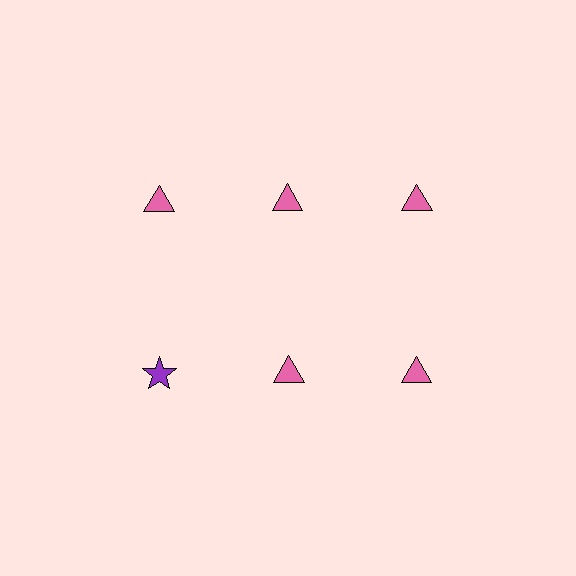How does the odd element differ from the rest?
It differs in both color (purple instead of pink) and shape (star instead of triangle).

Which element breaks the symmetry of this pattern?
The purple star in the second row, leftmost column breaks the symmetry. All other shapes are pink triangles.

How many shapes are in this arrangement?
There are 6 shapes arranged in a grid pattern.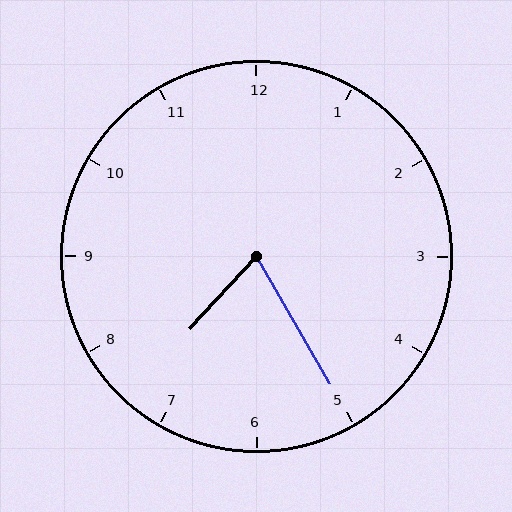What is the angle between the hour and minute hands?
Approximately 72 degrees.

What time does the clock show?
7:25.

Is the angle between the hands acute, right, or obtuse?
It is acute.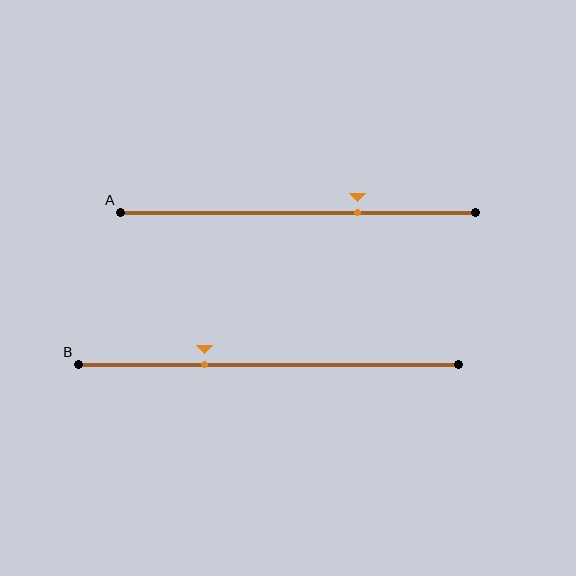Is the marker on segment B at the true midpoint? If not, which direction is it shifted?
No, the marker on segment B is shifted to the left by about 17% of the segment length.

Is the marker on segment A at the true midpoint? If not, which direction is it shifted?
No, the marker on segment A is shifted to the right by about 17% of the segment length.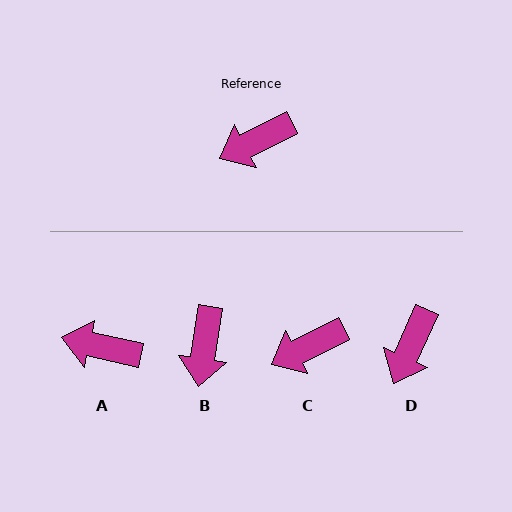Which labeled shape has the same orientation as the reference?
C.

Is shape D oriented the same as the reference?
No, it is off by about 39 degrees.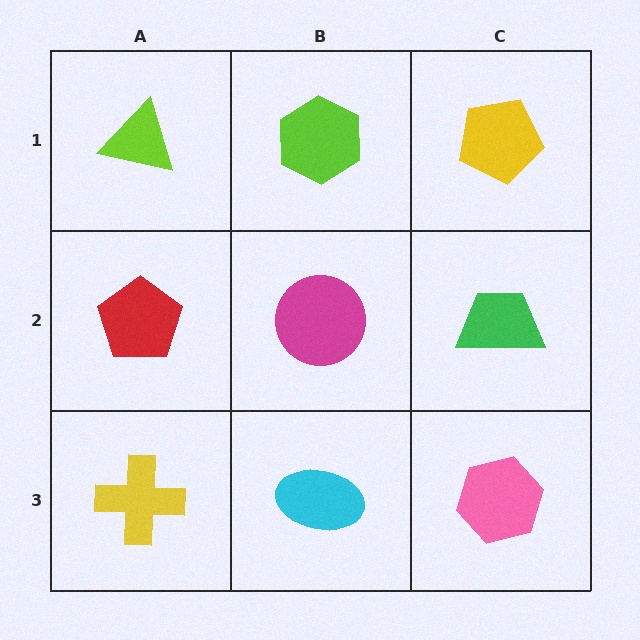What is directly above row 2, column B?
A lime hexagon.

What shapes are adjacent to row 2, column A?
A lime triangle (row 1, column A), a yellow cross (row 3, column A), a magenta circle (row 2, column B).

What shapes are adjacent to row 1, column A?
A red pentagon (row 2, column A), a lime hexagon (row 1, column B).